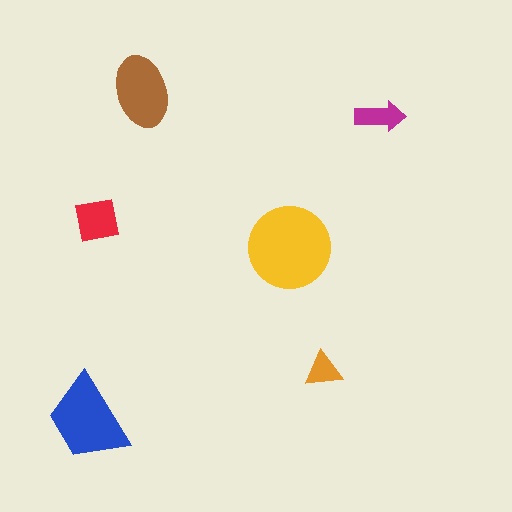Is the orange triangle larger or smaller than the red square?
Smaller.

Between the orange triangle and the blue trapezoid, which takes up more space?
The blue trapezoid.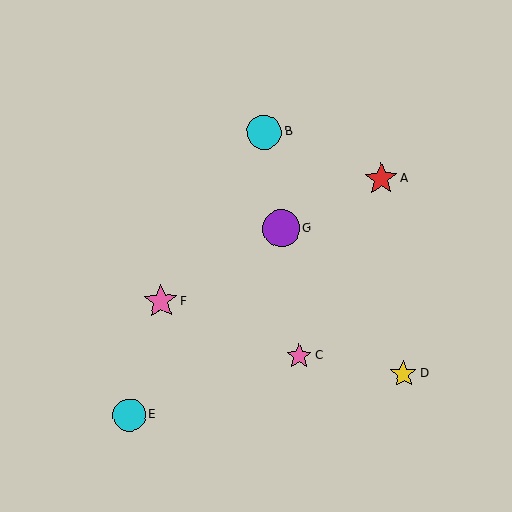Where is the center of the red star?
The center of the red star is at (381, 179).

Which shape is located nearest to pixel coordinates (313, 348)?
The pink star (labeled C) at (299, 356) is nearest to that location.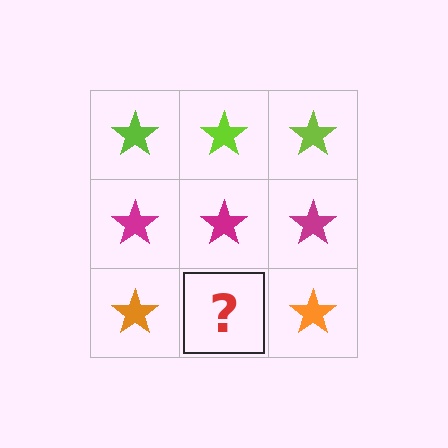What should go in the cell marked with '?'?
The missing cell should contain an orange star.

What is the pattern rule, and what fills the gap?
The rule is that each row has a consistent color. The gap should be filled with an orange star.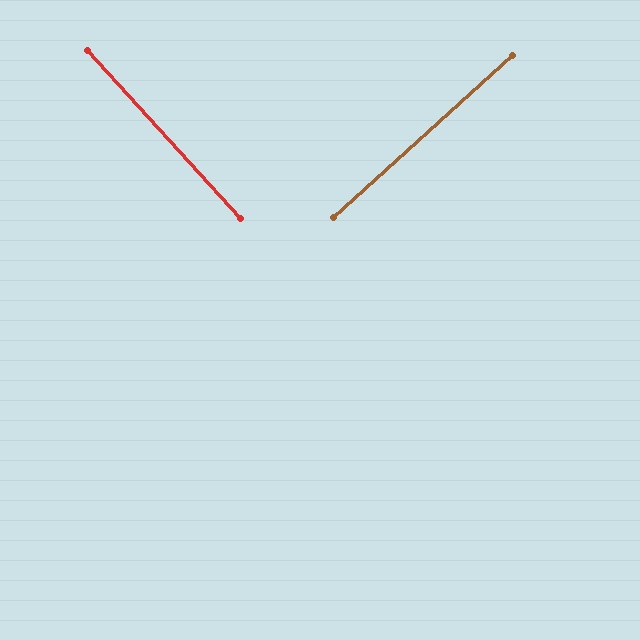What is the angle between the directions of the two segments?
Approximately 90 degrees.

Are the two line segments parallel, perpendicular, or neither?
Perpendicular — they meet at approximately 90°.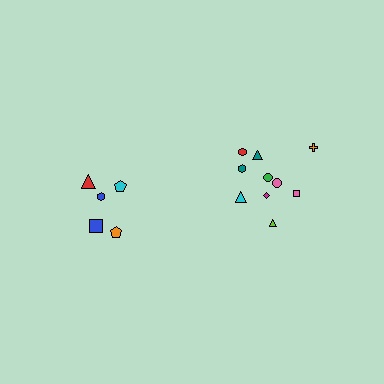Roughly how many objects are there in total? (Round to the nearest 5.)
Roughly 15 objects in total.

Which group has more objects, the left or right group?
The right group.